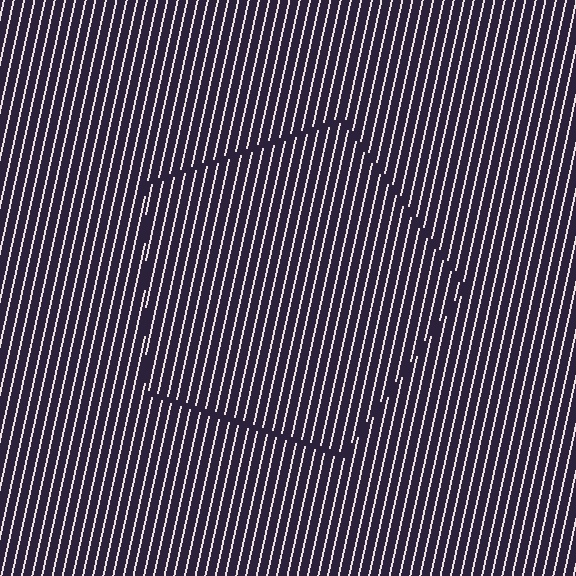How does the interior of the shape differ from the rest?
The interior of the shape contains the same grating, shifted by half a period — the contour is defined by the phase discontinuity where line-ends from the inner and outer gratings abut.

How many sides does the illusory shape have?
5 sides — the line-ends trace a pentagon.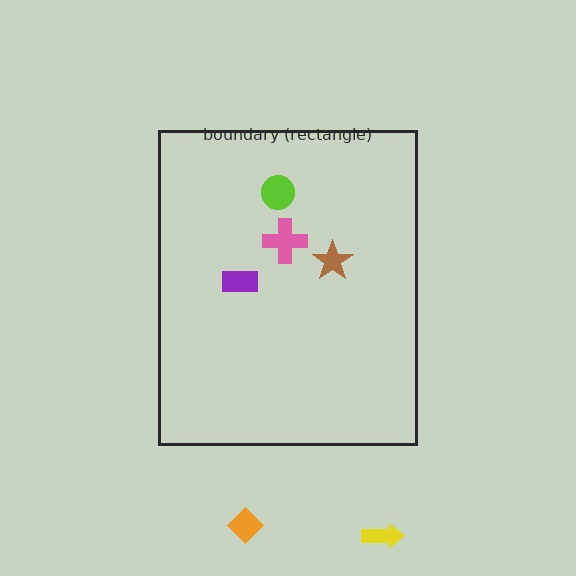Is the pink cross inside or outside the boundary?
Inside.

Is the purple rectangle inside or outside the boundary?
Inside.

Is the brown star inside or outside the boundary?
Inside.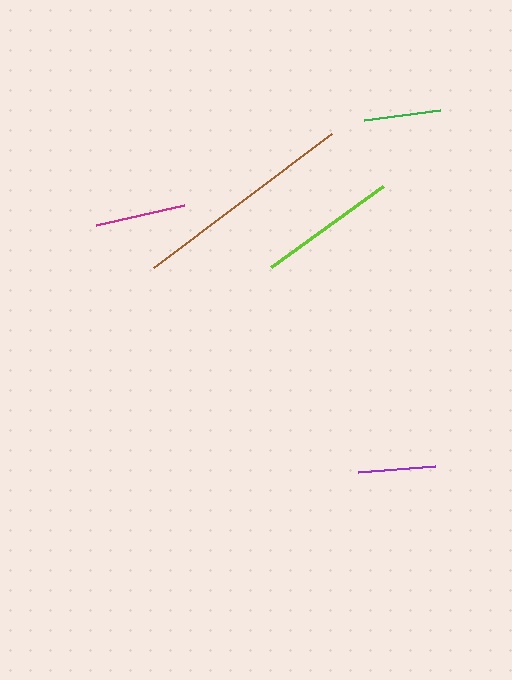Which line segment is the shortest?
The green line is the shortest at approximately 77 pixels.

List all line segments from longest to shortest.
From longest to shortest: brown, lime, magenta, purple, green.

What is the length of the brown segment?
The brown segment is approximately 223 pixels long.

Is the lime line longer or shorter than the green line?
The lime line is longer than the green line.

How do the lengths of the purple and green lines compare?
The purple and green lines are approximately the same length.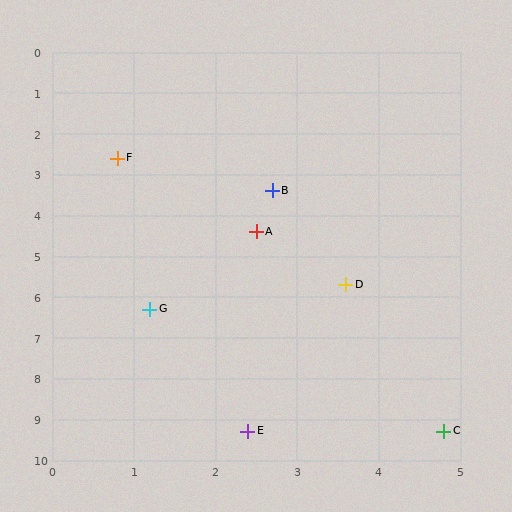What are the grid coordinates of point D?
Point D is at approximately (3.6, 5.7).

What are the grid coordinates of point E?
Point E is at approximately (2.4, 9.3).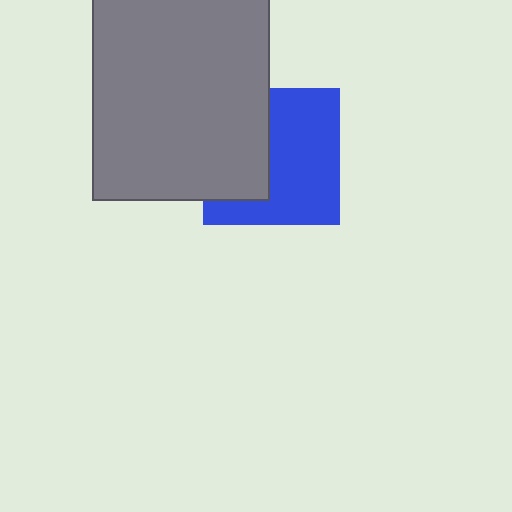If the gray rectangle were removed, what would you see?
You would see the complete blue square.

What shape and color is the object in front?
The object in front is a gray rectangle.